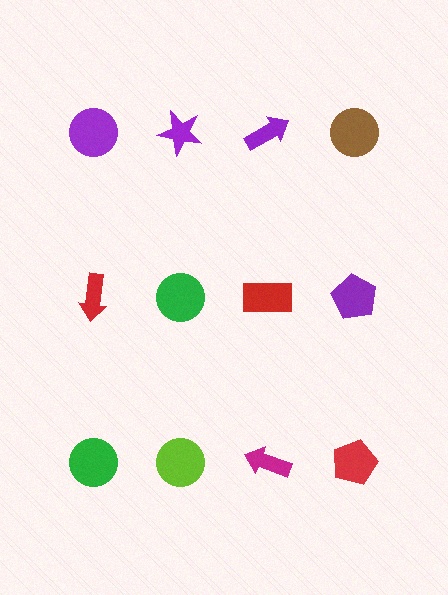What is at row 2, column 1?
A red arrow.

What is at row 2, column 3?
A red rectangle.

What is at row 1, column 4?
A brown circle.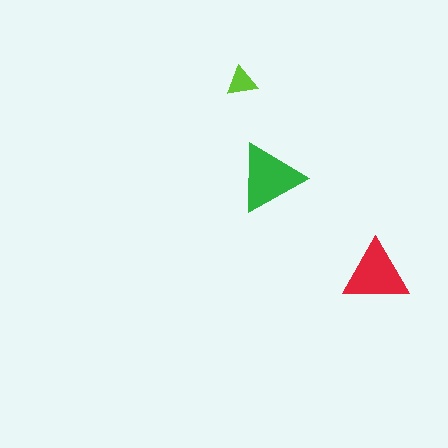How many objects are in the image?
There are 3 objects in the image.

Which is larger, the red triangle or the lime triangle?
The red one.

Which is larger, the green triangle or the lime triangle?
The green one.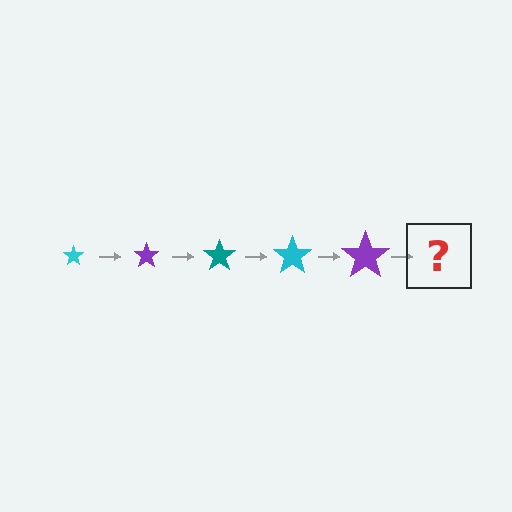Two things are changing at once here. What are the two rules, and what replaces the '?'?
The two rules are that the star grows larger each step and the color cycles through cyan, purple, and teal. The '?' should be a teal star, larger than the previous one.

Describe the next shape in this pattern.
It should be a teal star, larger than the previous one.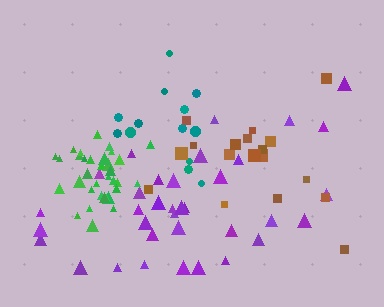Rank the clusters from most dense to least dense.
green, teal, brown, purple.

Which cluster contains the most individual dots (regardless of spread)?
Purple (35).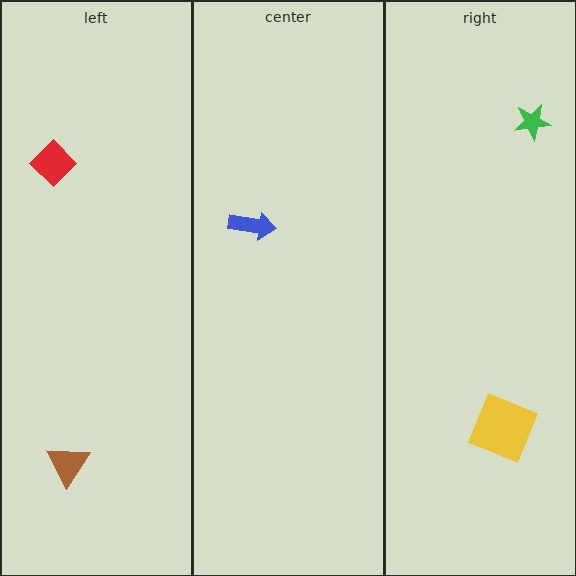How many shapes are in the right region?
2.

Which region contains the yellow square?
The right region.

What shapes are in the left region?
The brown triangle, the red diamond.